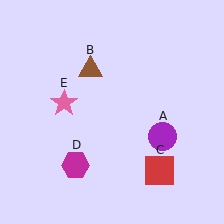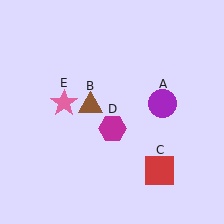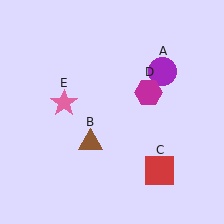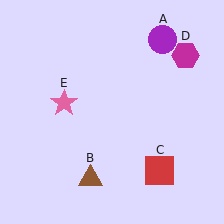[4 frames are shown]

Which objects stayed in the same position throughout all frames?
Red square (object C) and pink star (object E) remained stationary.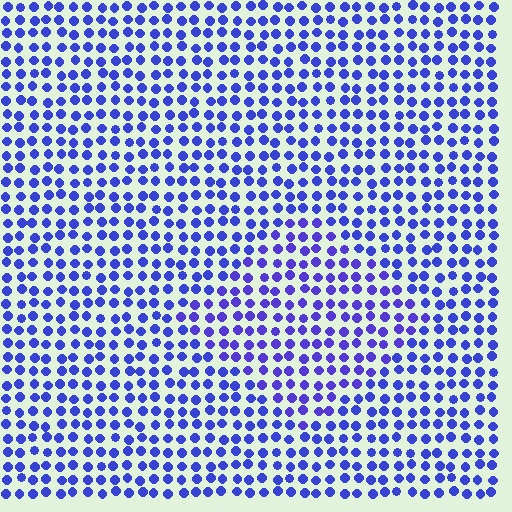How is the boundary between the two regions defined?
The boundary is defined purely by a slight shift in hue (about 15 degrees). Spacing, size, and orientation are identical on both sides.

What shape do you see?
I see a diamond.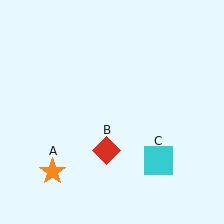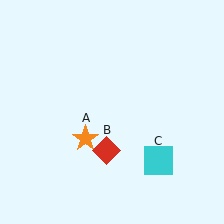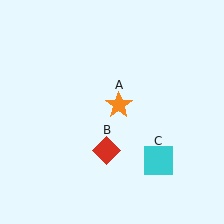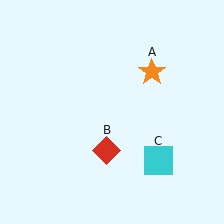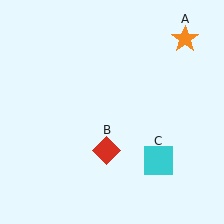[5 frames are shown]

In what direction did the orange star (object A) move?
The orange star (object A) moved up and to the right.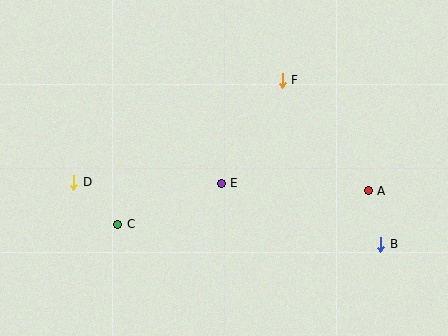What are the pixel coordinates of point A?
Point A is at (368, 191).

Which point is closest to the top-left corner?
Point D is closest to the top-left corner.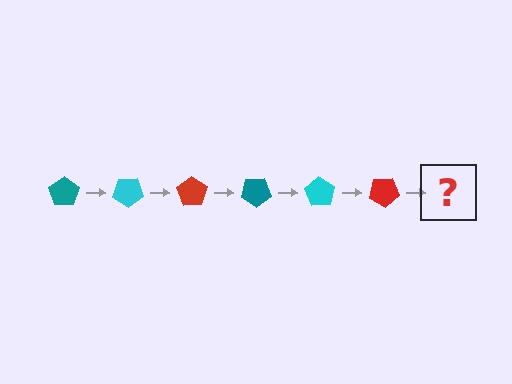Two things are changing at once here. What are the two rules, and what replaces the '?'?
The two rules are that it rotates 35 degrees each step and the color cycles through teal, cyan, and red. The '?' should be a teal pentagon, rotated 210 degrees from the start.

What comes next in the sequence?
The next element should be a teal pentagon, rotated 210 degrees from the start.